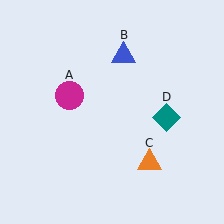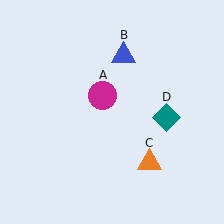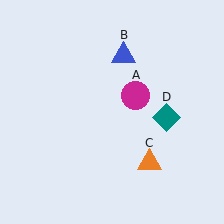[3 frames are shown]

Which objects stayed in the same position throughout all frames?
Blue triangle (object B) and orange triangle (object C) and teal diamond (object D) remained stationary.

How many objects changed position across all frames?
1 object changed position: magenta circle (object A).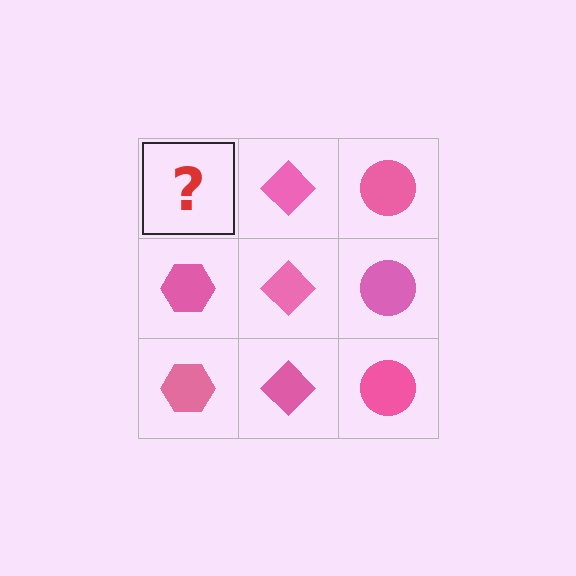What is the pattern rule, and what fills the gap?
The rule is that each column has a consistent shape. The gap should be filled with a pink hexagon.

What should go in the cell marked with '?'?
The missing cell should contain a pink hexagon.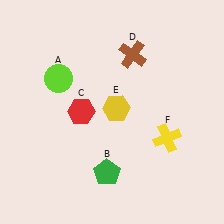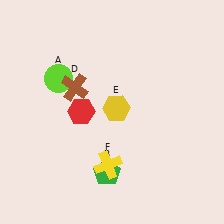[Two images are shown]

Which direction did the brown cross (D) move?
The brown cross (D) moved left.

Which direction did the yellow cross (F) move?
The yellow cross (F) moved left.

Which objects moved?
The objects that moved are: the brown cross (D), the yellow cross (F).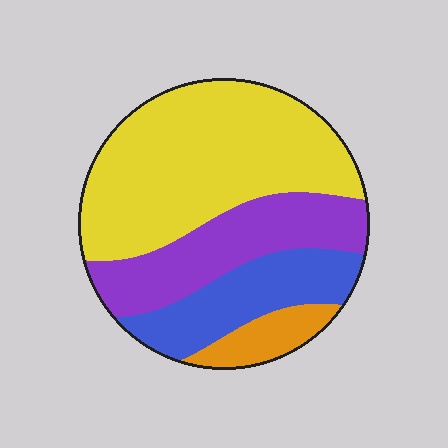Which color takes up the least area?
Orange, at roughly 10%.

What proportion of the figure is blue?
Blue takes up between a sixth and a third of the figure.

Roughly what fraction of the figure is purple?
Purple takes up less than a quarter of the figure.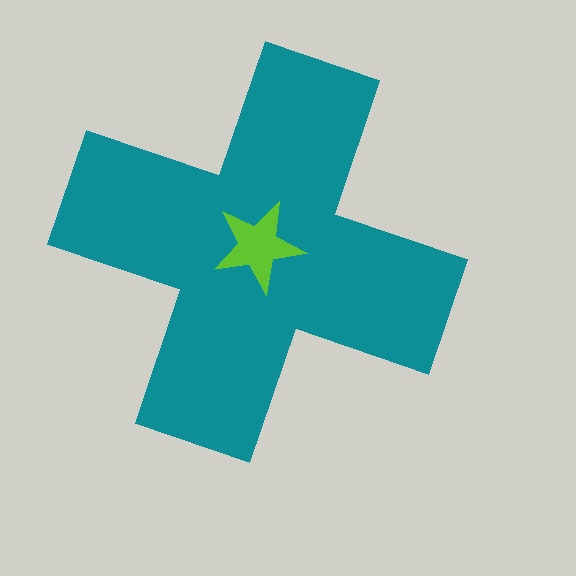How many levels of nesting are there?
2.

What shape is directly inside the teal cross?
The lime star.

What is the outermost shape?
The teal cross.